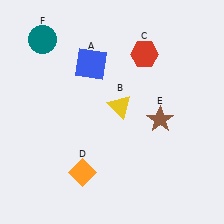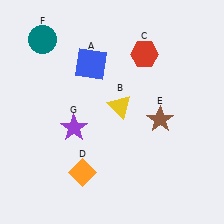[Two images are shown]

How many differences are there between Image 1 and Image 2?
There is 1 difference between the two images.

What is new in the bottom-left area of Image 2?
A purple star (G) was added in the bottom-left area of Image 2.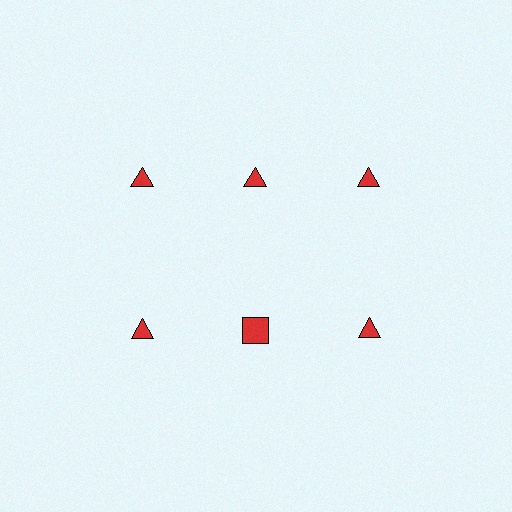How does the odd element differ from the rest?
It has a different shape: square instead of triangle.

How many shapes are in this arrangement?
There are 6 shapes arranged in a grid pattern.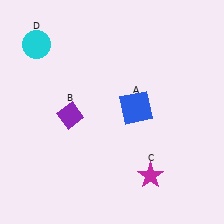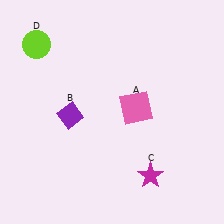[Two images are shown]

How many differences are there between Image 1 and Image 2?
There are 2 differences between the two images.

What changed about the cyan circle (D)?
In Image 1, D is cyan. In Image 2, it changed to lime.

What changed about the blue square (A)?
In Image 1, A is blue. In Image 2, it changed to pink.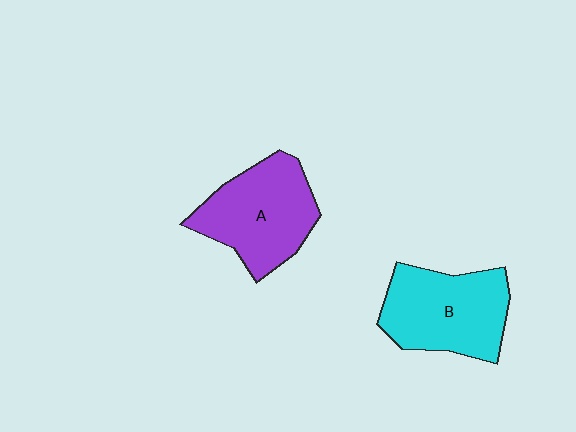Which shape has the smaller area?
Shape A (purple).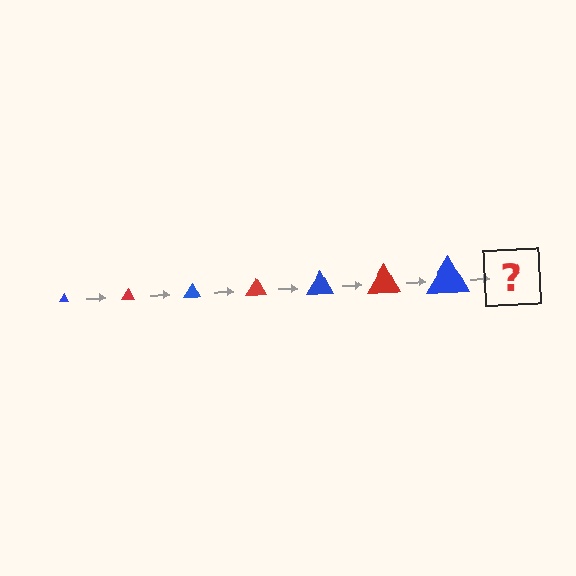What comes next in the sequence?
The next element should be a red triangle, larger than the previous one.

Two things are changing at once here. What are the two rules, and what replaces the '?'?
The two rules are that the triangle grows larger each step and the color cycles through blue and red. The '?' should be a red triangle, larger than the previous one.